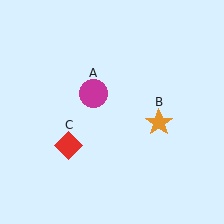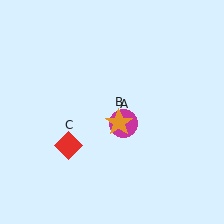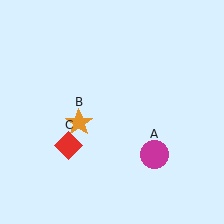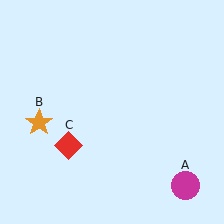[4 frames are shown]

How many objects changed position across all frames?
2 objects changed position: magenta circle (object A), orange star (object B).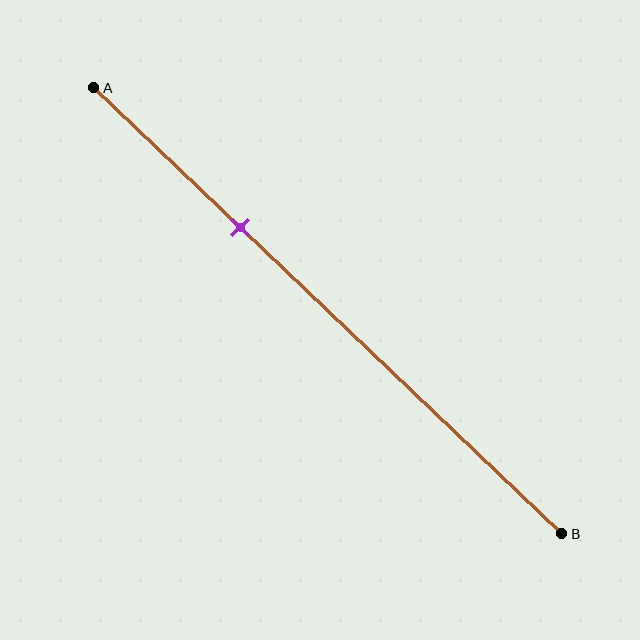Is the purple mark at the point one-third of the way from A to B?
Yes, the mark is approximately at the one-third point.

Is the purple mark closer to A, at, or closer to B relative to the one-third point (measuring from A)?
The purple mark is approximately at the one-third point of segment AB.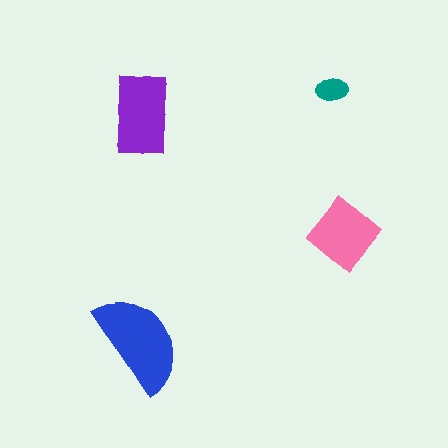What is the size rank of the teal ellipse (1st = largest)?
4th.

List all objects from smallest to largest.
The teal ellipse, the pink diamond, the purple rectangle, the blue semicircle.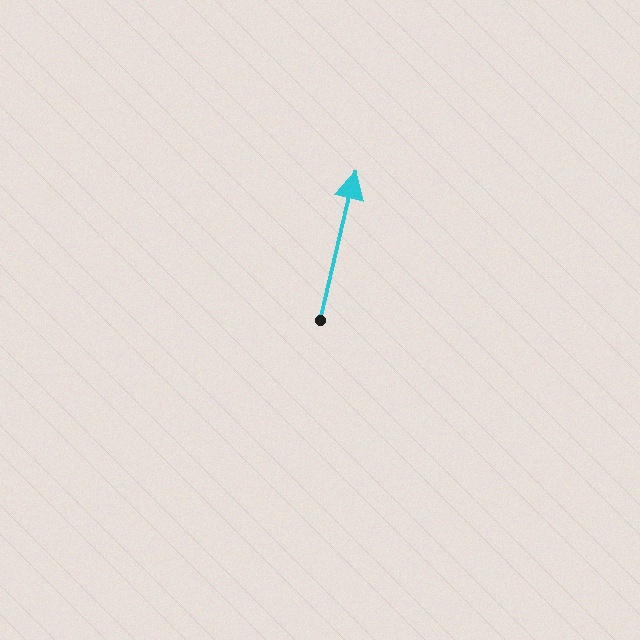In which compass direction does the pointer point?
North.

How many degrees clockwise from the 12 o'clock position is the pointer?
Approximately 13 degrees.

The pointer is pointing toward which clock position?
Roughly 12 o'clock.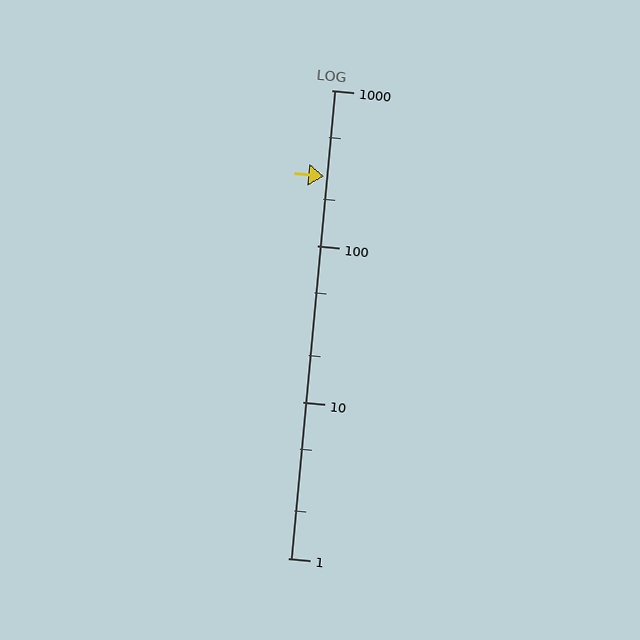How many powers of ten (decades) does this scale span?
The scale spans 3 decades, from 1 to 1000.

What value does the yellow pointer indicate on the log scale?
The pointer indicates approximately 280.